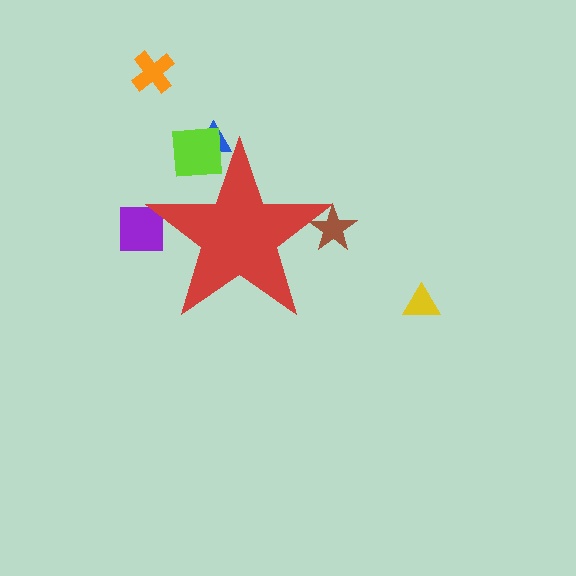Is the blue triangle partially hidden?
Yes, the blue triangle is partially hidden behind the red star.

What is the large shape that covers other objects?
A red star.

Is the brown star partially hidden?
Yes, the brown star is partially hidden behind the red star.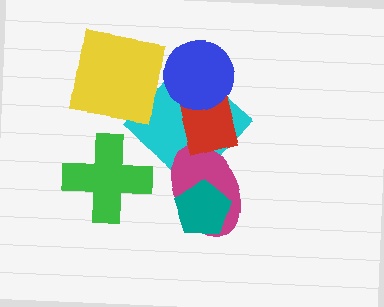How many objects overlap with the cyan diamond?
3 objects overlap with the cyan diamond.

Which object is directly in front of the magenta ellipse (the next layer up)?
The red rectangle is directly in front of the magenta ellipse.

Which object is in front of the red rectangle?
The blue circle is in front of the red rectangle.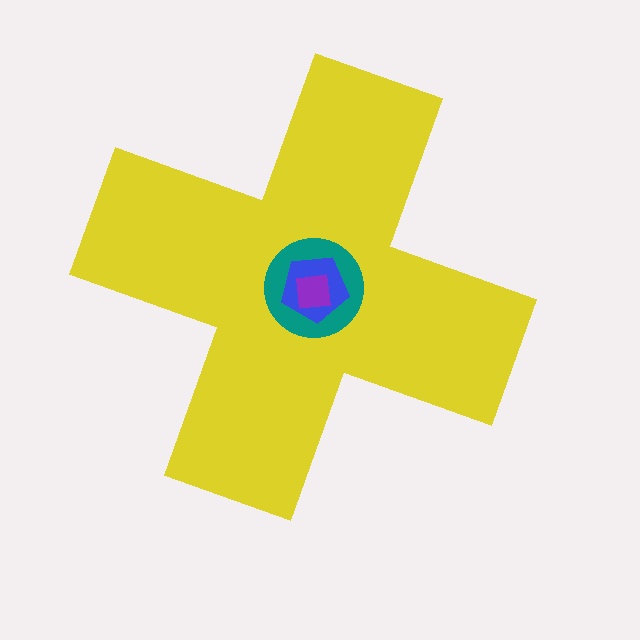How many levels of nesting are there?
4.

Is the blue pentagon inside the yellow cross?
Yes.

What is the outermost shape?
The yellow cross.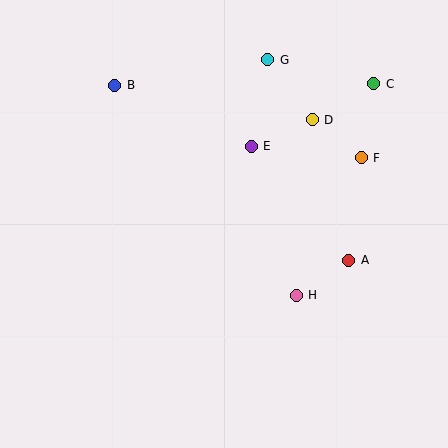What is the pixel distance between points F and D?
The distance between F and D is 62 pixels.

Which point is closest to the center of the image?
Point E at (251, 146) is closest to the center.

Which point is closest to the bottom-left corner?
Point H is closest to the bottom-left corner.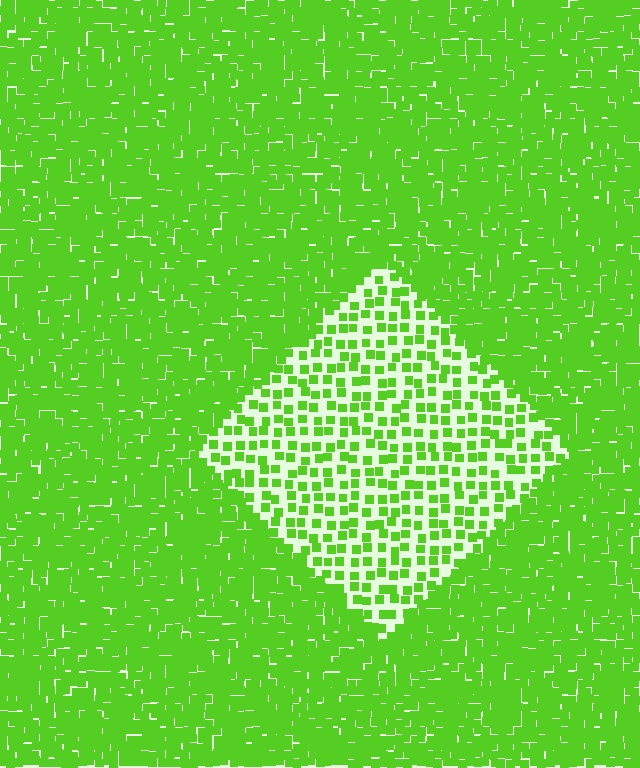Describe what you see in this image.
The image contains small lime elements arranged at two different densities. A diamond-shaped region is visible where the elements are less densely packed than the surrounding area.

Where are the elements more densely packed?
The elements are more densely packed outside the diamond boundary.